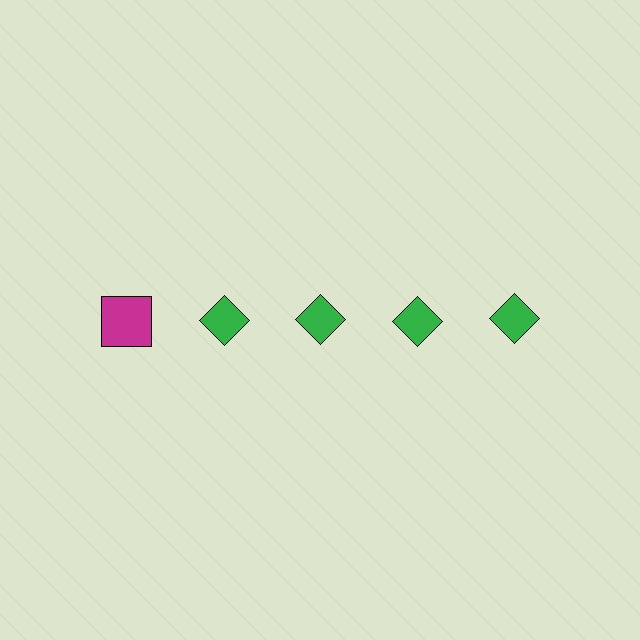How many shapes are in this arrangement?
There are 5 shapes arranged in a grid pattern.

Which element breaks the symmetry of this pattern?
The magenta square in the top row, leftmost column breaks the symmetry. All other shapes are green diamonds.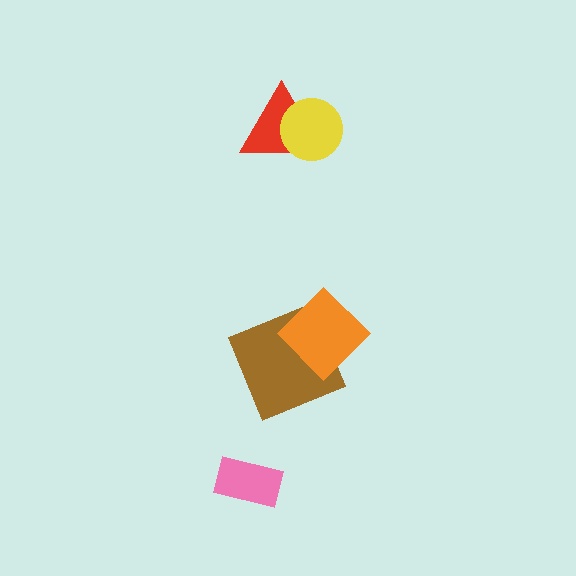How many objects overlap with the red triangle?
1 object overlaps with the red triangle.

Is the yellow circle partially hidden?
No, no other shape covers it.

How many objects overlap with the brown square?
1 object overlaps with the brown square.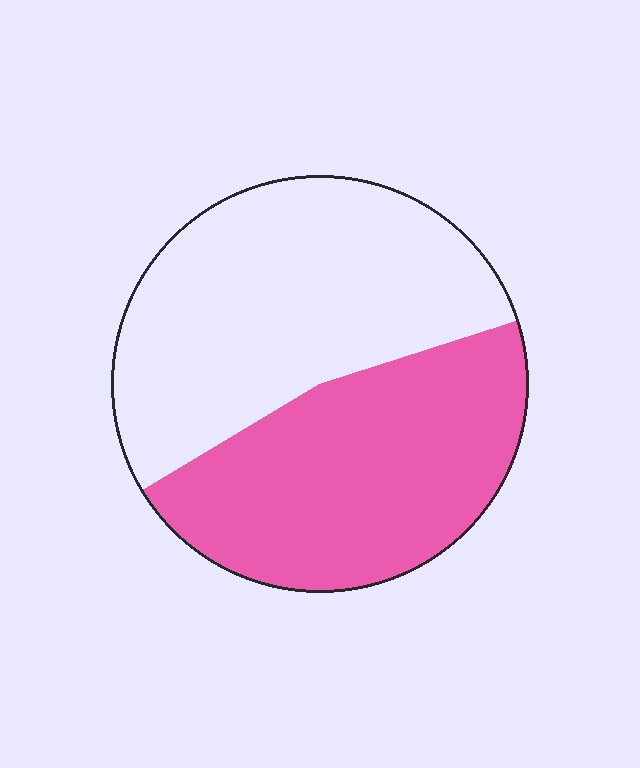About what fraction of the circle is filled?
About one half (1/2).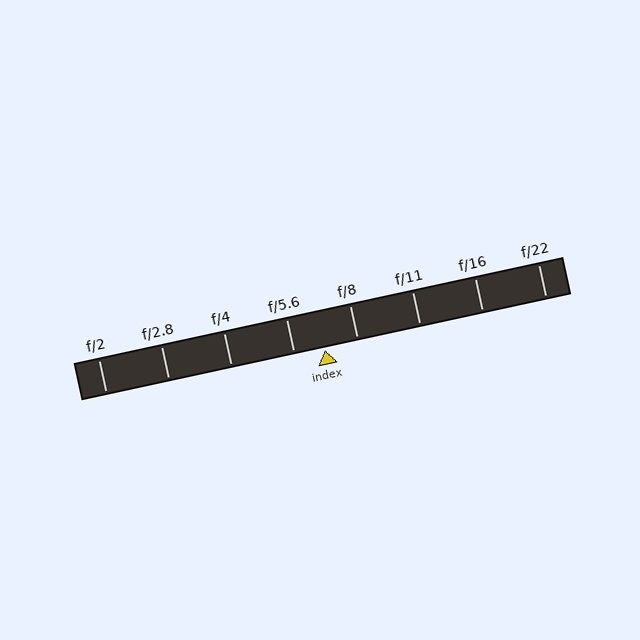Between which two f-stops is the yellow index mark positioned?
The index mark is between f/5.6 and f/8.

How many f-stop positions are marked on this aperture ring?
There are 8 f-stop positions marked.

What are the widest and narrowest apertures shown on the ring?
The widest aperture shown is f/2 and the narrowest is f/22.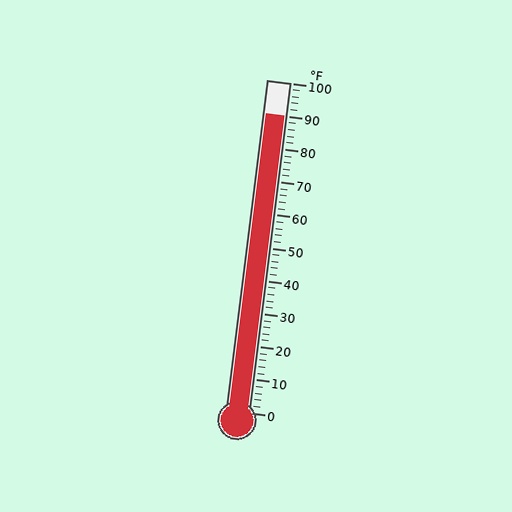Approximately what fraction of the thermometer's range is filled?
The thermometer is filled to approximately 90% of its range.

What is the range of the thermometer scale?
The thermometer scale ranges from 0°F to 100°F.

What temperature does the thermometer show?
The thermometer shows approximately 90°F.